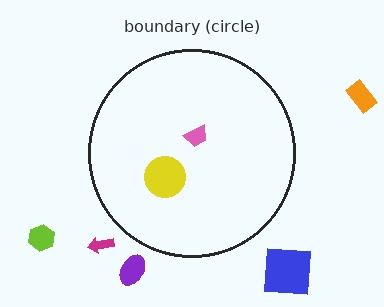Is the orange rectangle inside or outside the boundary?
Outside.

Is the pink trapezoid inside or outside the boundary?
Inside.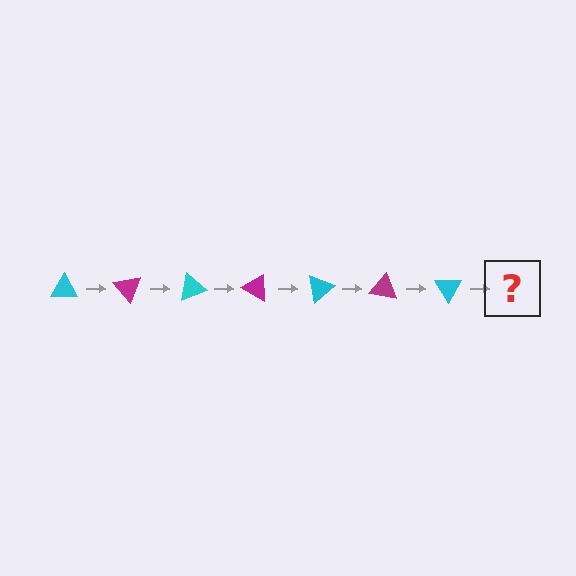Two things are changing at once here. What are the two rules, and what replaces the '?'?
The two rules are that it rotates 50 degrees each step and the color cycles through cyan and magenta. The '?' should be a magenta triangle, rotated 350 degrees from the start.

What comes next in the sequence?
The next element should be a magenta triangle, rotated 350 degrees from the start.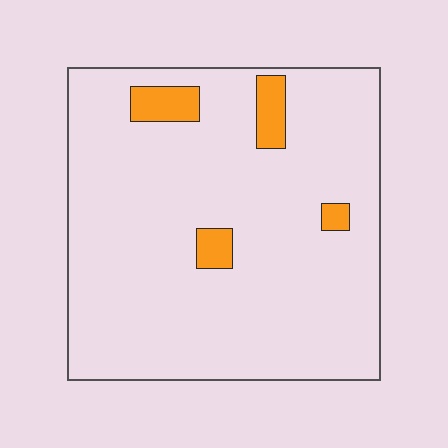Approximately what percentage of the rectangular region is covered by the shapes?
Approximately 5%.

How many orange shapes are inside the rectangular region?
4.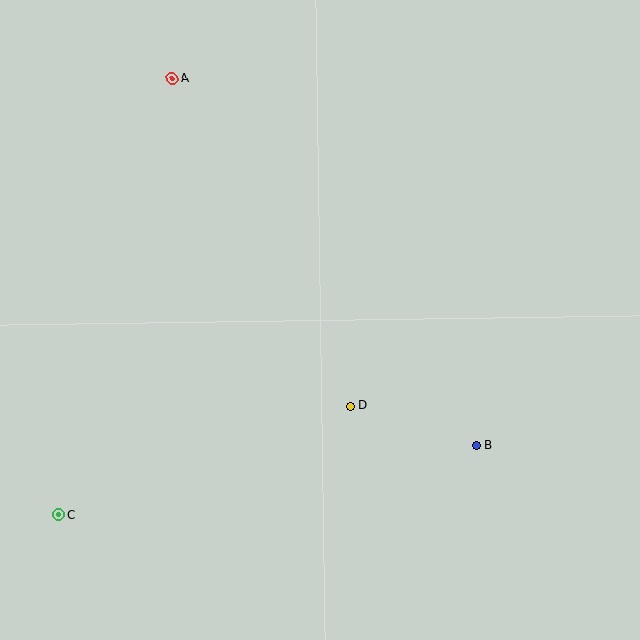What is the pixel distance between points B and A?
The distance between B and A is 476 pixels.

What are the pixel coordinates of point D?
Point D is at (350, 406).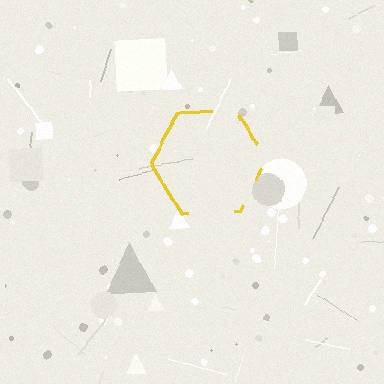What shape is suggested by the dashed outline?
The dashed outline suggests a hexagon.